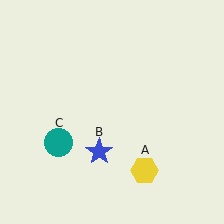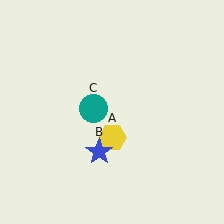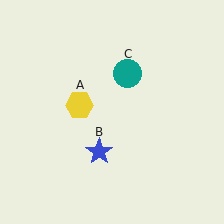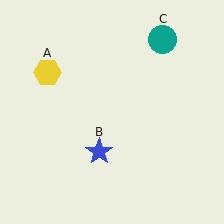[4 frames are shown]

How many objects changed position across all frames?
2 objects changed position: yellow hexagon (object A), teal circle (object C).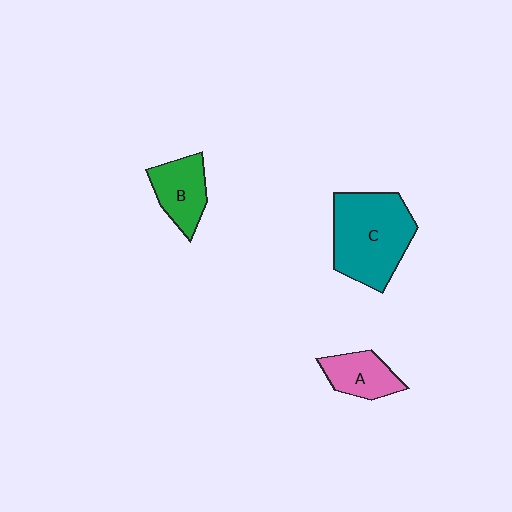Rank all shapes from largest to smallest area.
From largest to smallest: C (teal), B (green), A (pink).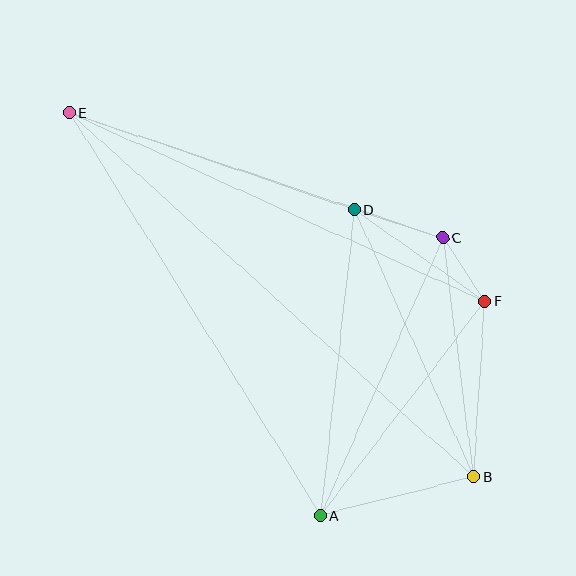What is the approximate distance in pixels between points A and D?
The distance between A and D is approximately 307 pixels.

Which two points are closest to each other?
Points C and F are closest to each other.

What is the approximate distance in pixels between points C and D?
The distance between C and D is approximately 93 pixels.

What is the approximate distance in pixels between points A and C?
The distance between A and C is approximately 303 pixels.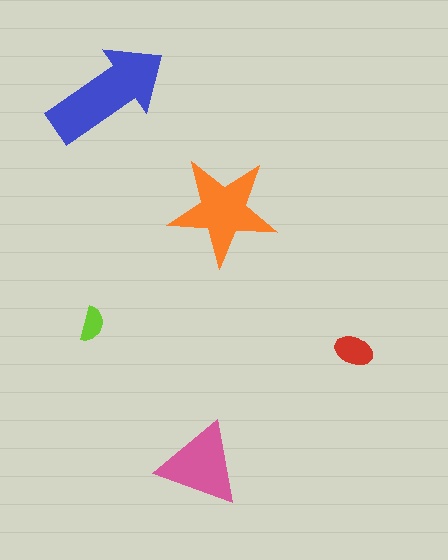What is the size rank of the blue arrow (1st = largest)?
1st.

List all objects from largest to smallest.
The blue arrow, the orange star, the pink triangle, the red ellipse, the lime semicircle.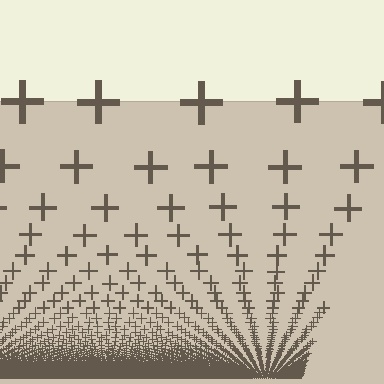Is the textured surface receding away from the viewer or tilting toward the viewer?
The surface appears to tilt toward the viewer. Texture elements get larger and sparser toward the top.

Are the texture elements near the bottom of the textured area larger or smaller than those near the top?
Smaller. The gradient is inverted — elements near the bottom are smaller and denser.